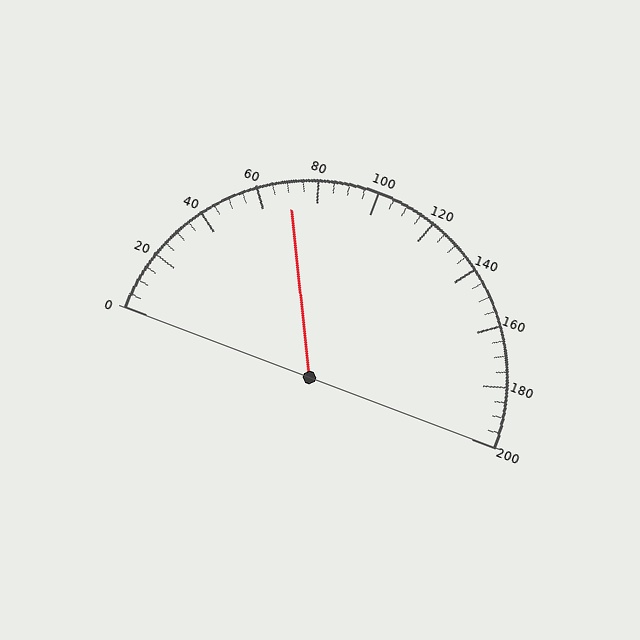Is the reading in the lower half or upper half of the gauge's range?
The reading is in the lower half of the range (0 to 200).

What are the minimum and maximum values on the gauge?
The gauge ranges from 0 to 200.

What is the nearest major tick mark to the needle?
The nearest major tick mark is 80.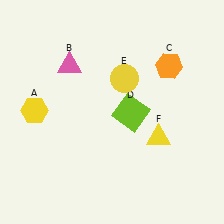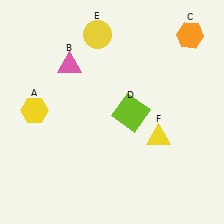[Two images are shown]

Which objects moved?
The objects that moved are: the orange hexagon (C), the yellow circle (E).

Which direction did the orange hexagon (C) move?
The orange hexagon (C) moved up.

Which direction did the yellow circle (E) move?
The yellow circle (E) moved up.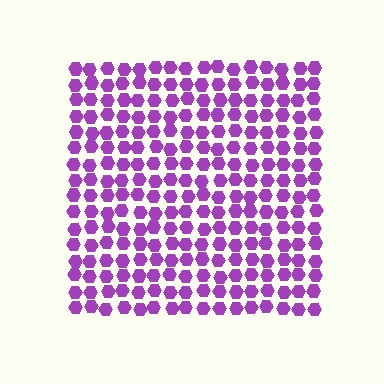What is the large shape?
The large shape is a square.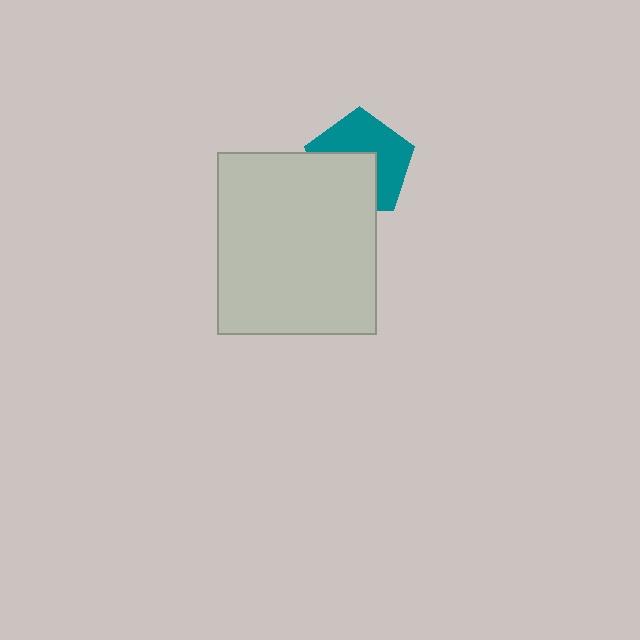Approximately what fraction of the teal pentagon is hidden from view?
Roughly 46% of the teal pentagon is hidden behind the light gray rectangle.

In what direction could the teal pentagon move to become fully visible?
The teal pentagon could move toward the upper-right. That would shift it out from behind the light gray rectangle entirely.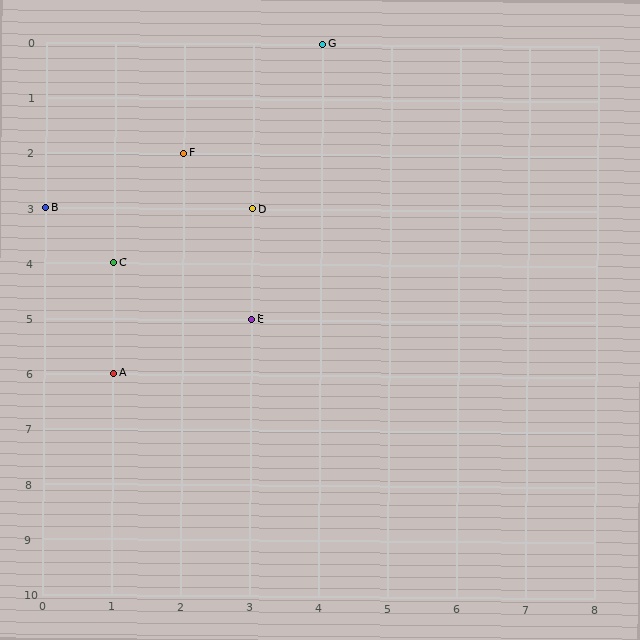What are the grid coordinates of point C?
Point C is at grid coordinates (1, 4).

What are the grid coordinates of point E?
Point E is at grid coordinates (3, 5).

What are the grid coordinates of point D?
Point D is at grid coordinates (3, 3).